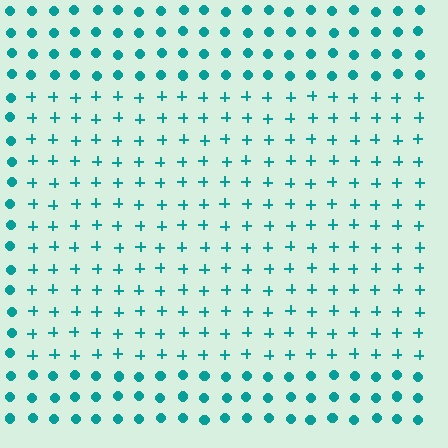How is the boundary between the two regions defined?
The boundary is defined by a change in element shape: plus signs inside vs. circles outside. All elements share the same color and spacing.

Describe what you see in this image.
The image is filled with small teal elements arranged in a uniform grid. A rectangle-shaped region contains plus signs, while the surrounding area contains circles. The boundary is defined purely by the change in element shape.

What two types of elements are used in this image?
The image uses plus signs inside the rectangle region and circles outside it.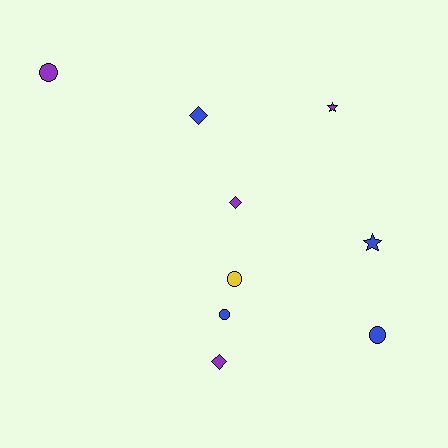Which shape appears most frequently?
Circle, with 4 objects.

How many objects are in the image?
There are 9 objects.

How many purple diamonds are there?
There are 2 purple diamonds.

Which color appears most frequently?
Blue, with 4 objects.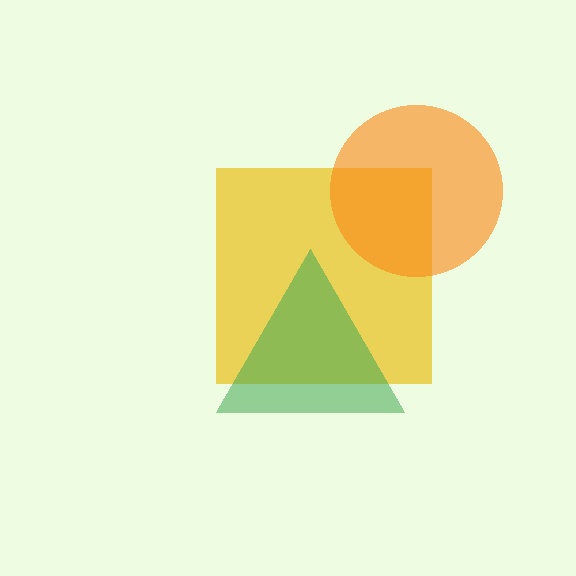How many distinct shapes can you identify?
There are 3 distinct shapes: a yellow square, a green triangle, an orange circle.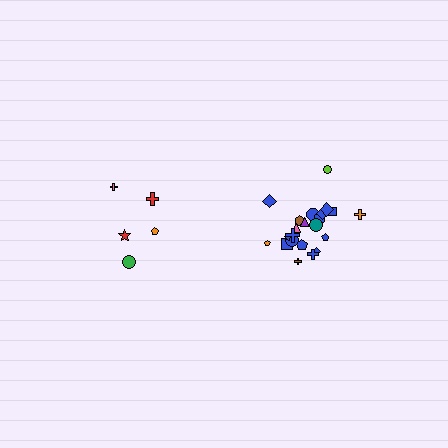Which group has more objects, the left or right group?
The right group.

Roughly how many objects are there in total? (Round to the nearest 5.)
Roughly 25 objects in total.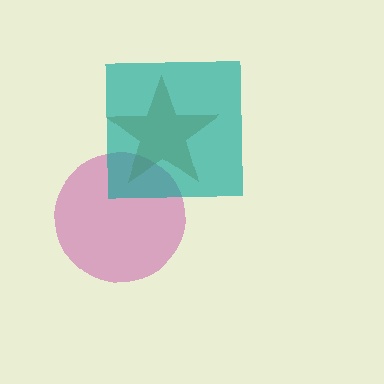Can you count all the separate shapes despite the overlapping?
Yes, there are 3 separate shapes.